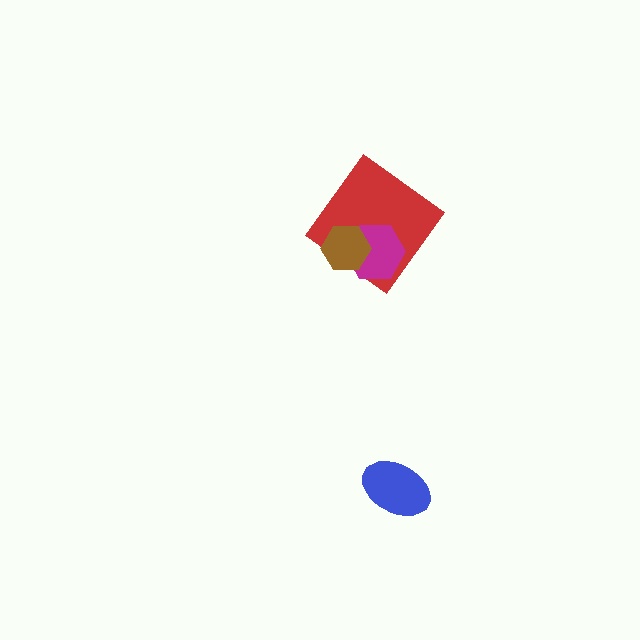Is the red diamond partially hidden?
Yes, it is partially covered by another shape.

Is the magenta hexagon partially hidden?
Yes, it is partially covered by another shape.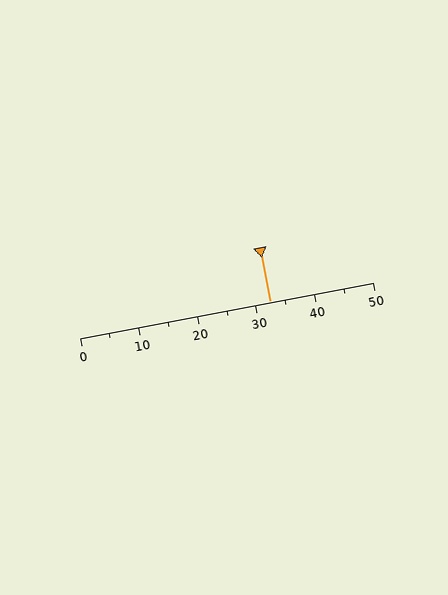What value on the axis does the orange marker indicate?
The marker indicates approximately 32.5.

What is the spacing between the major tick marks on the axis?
The major ticks are spaced 10 apart.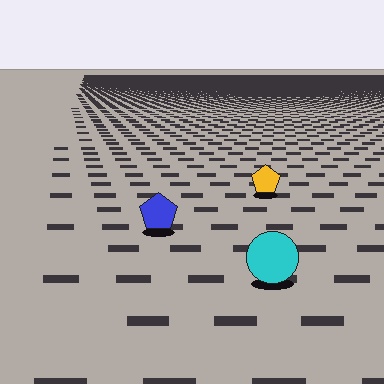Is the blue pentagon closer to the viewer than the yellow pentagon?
Yes. The blue pentagon is closer — you can tell from the texture gradient: the ground texture is coarser near it.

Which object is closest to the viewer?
The cyan circle is closest. The texture marks near it are larger and more spread out.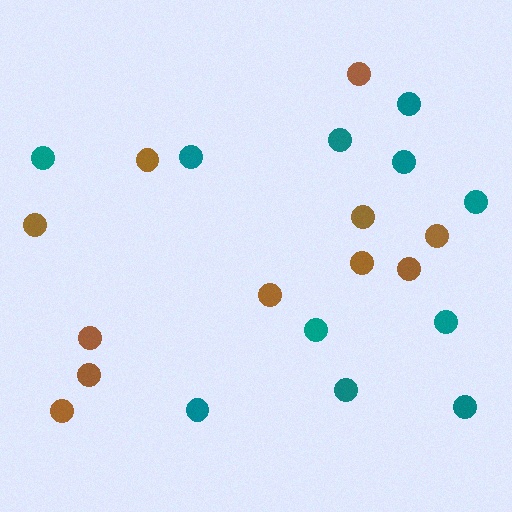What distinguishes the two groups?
There are 2 groups: one group of teal circles (11) and one group of brown circles (11).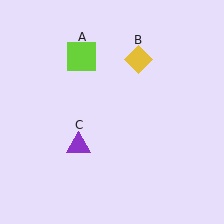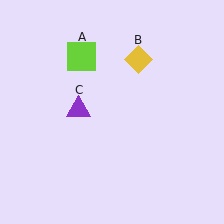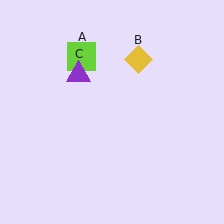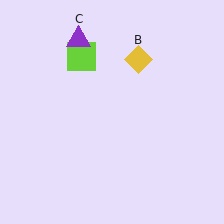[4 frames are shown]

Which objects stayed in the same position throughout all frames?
Lime square (object A) and yellow diamond (object B) remained stationary.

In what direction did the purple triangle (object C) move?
The purple triangle (object C) moved up.